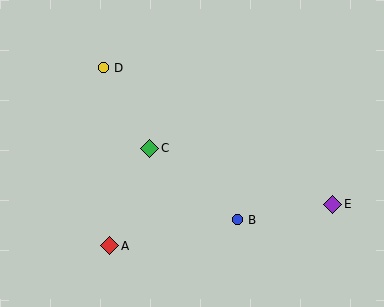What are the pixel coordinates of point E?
Point E is at (333, 204).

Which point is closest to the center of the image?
Point C at (150, 148) is closest to the center.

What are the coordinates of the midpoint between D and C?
The midpoint between D and C is at (126, 108).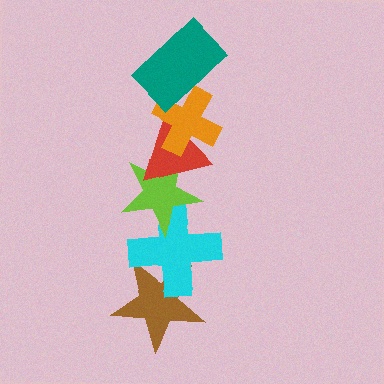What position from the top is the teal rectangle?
The teal rectangle is 1st from the top.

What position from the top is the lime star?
The lime star is 4th from the top.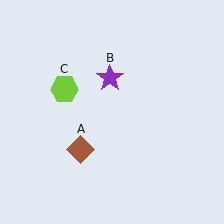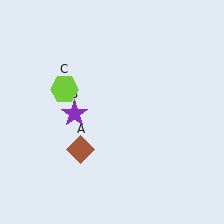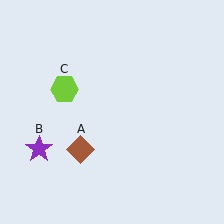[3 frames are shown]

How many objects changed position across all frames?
1 object changed position: purple star (object B).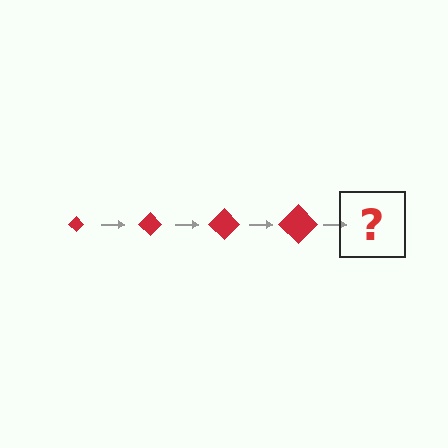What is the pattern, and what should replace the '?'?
The pattern is that the diamond gets progressively larger each step. The '?' should be a red diamond, larger than the previous one.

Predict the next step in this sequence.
The next step is a red diamond, larger than the previous one.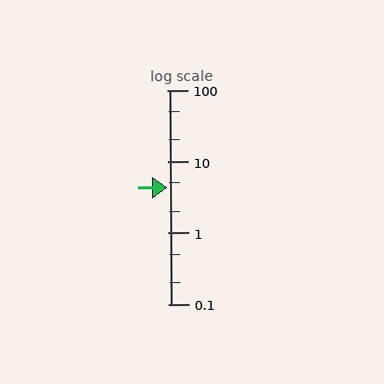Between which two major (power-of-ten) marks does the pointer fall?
The pointer is between 1 and 10.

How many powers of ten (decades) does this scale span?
The scale spans 3 decades, from 0.1 to 100.